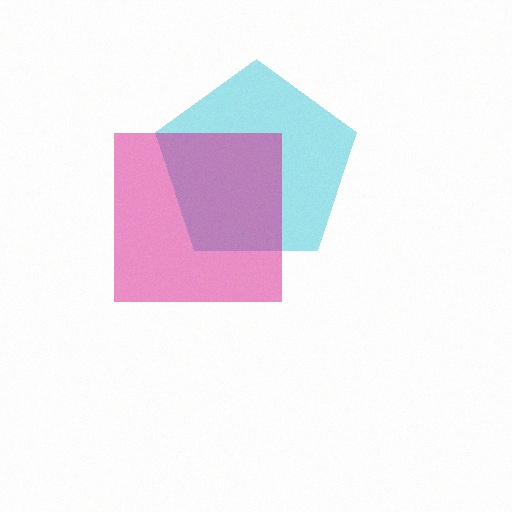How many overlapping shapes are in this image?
There are 2 overlapping shapes in the image.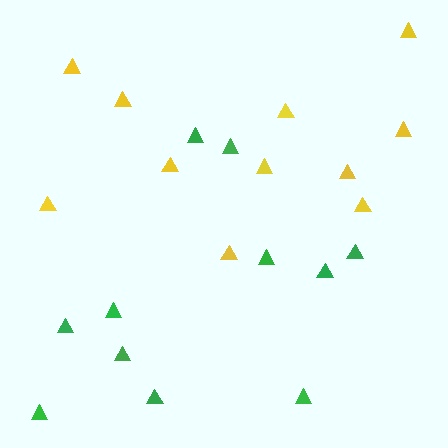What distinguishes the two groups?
There are 2 groups: one group of green triangles (11) and one group of yellow triangles (11).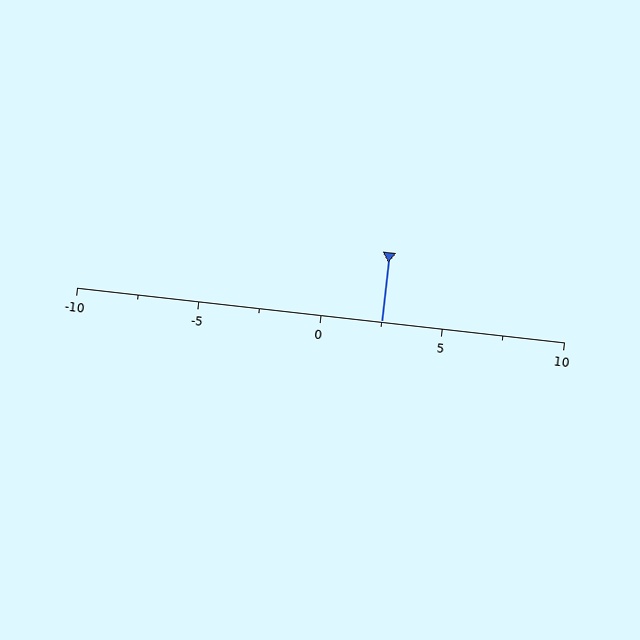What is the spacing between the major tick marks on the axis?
The major ticks are spaced 5 apart.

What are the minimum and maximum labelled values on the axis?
The axis runs from -10 to 10.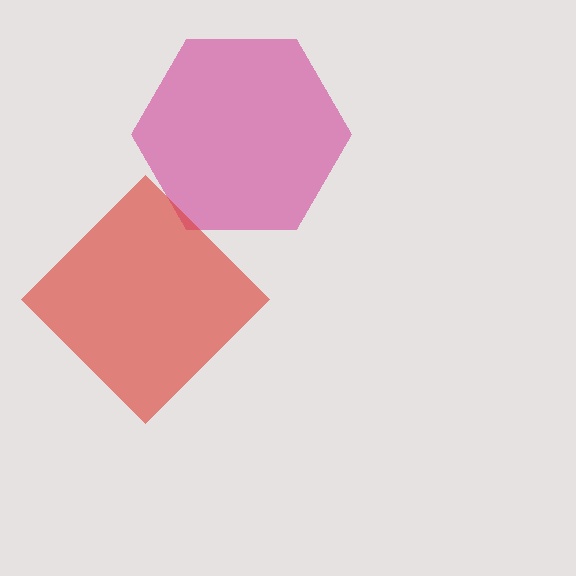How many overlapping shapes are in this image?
There are 2 overlapping shapes in the image.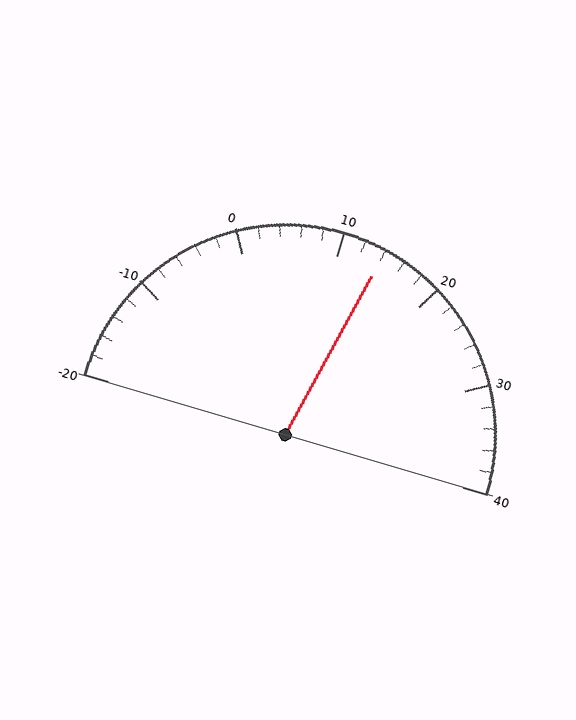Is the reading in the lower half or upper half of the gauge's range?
The reading is in the upper half of the range (-20 to 40).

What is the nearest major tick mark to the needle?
The nearest major tick mark is 10.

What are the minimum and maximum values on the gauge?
The gauge ranges from -20 to 40.